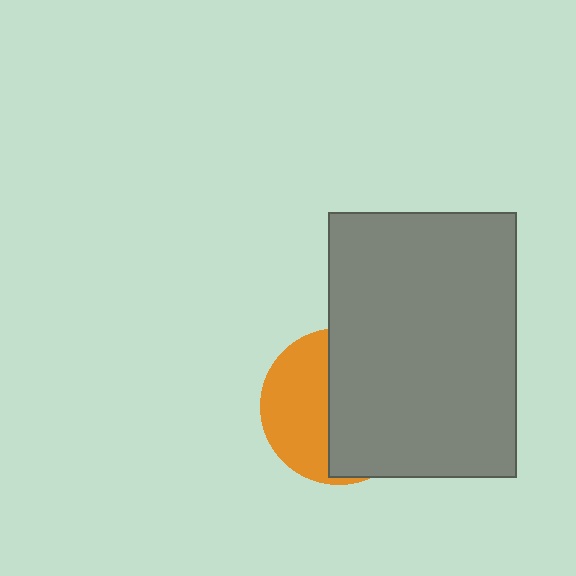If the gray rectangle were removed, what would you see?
You would see the complete orange circle.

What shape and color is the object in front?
The object in front is a gray rectangle.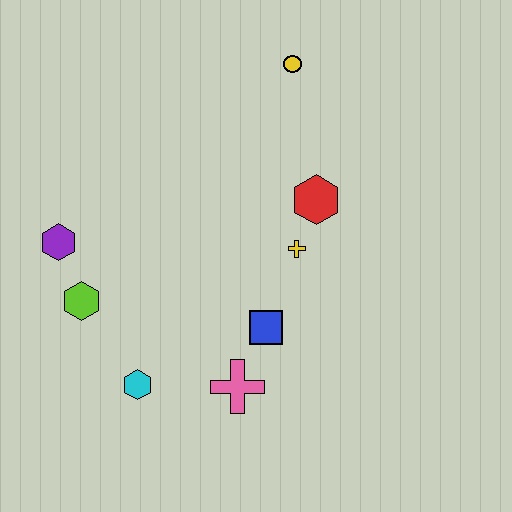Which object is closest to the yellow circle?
The red hexagon is closest to the yellow circle.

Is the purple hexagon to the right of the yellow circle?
No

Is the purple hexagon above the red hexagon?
No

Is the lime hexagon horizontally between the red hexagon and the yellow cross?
No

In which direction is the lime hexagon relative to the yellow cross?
The lime hexagon is to the left of the yellow cross.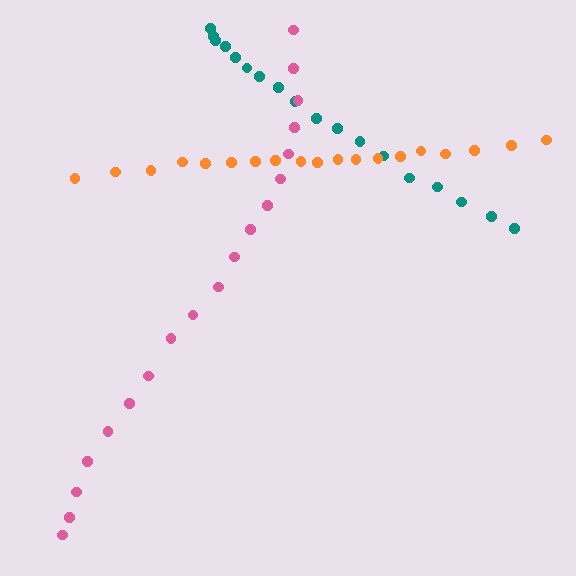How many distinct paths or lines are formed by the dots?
There are 3 distinct paths.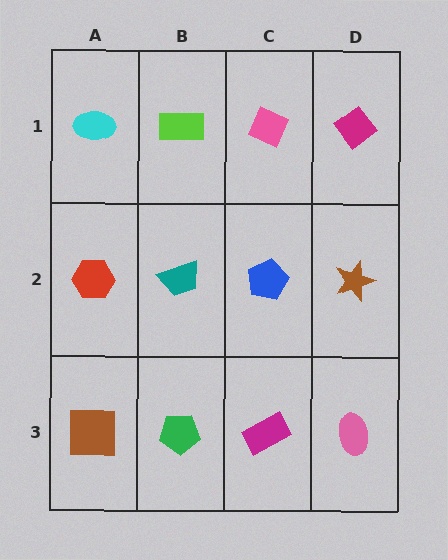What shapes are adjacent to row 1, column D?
A brown star (row 2, column D), a pink diamond (row 1, column C).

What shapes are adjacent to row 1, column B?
A teal trapezoid (row 2, column B), a cyan ellipse (row 1, column A), a pink diamond (row 1, column C).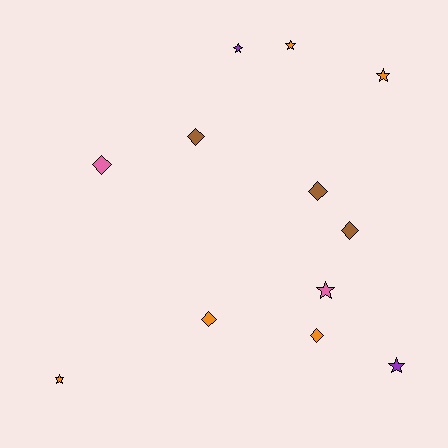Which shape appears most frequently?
Diamond, with 6 objects.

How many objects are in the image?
There are 12 objects.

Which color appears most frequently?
Orange, with 5 objects.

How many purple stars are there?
There are 2 purple stars.